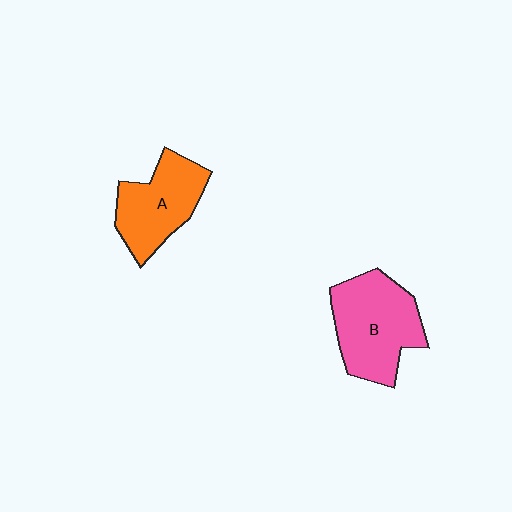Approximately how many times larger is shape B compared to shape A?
Approximately 1.2 times.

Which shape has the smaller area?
Shape A (orange).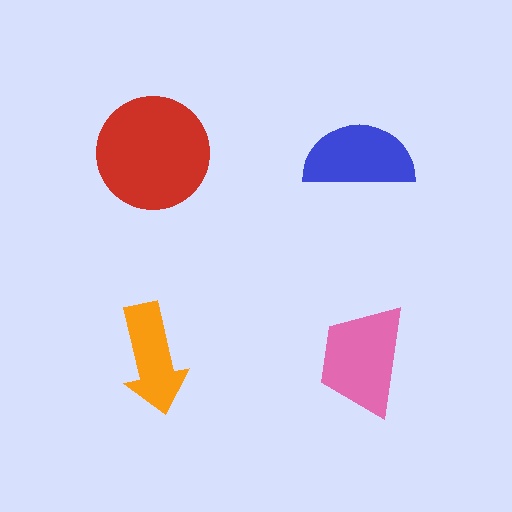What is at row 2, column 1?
An orange arrow.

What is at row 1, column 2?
A blue semicircle.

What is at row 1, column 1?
A red circle.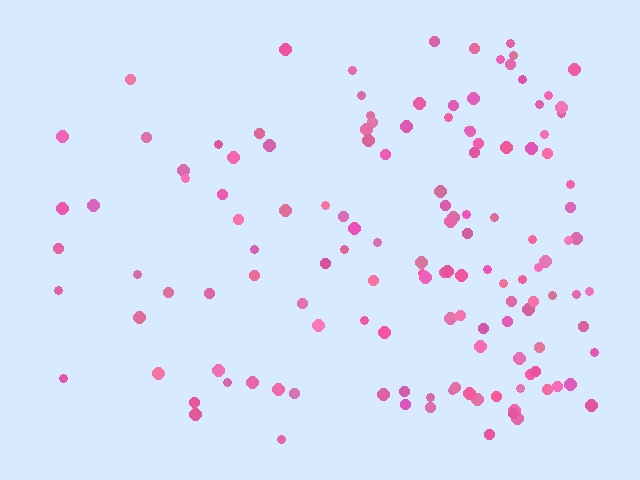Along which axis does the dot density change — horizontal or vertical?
Horizontal.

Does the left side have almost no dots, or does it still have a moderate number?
Still a moderate number, just noticeably fewer than the right.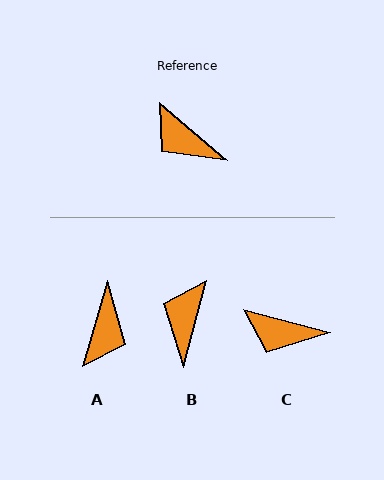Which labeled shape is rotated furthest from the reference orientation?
A, about 114 degrees away.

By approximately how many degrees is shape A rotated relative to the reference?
Approximately 114 degrees counter-clockwise.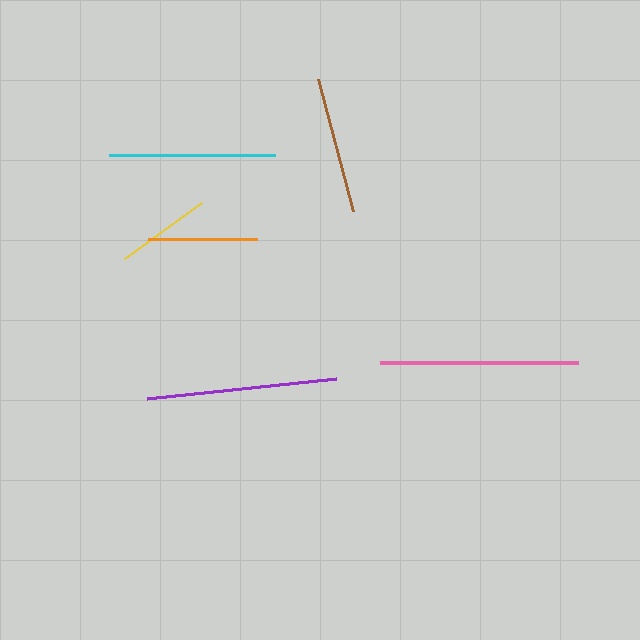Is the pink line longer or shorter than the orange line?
The pink line is longer than the orange line.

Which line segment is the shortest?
The yellow line is the shortest at approximately 95 pixels.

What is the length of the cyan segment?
The cyan segment is approximately 166 pixels long.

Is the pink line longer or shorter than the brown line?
The pink line is longer than the brown line.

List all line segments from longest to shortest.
From longest to shortest: pink, purple, cyan, brown, orange, yellow.